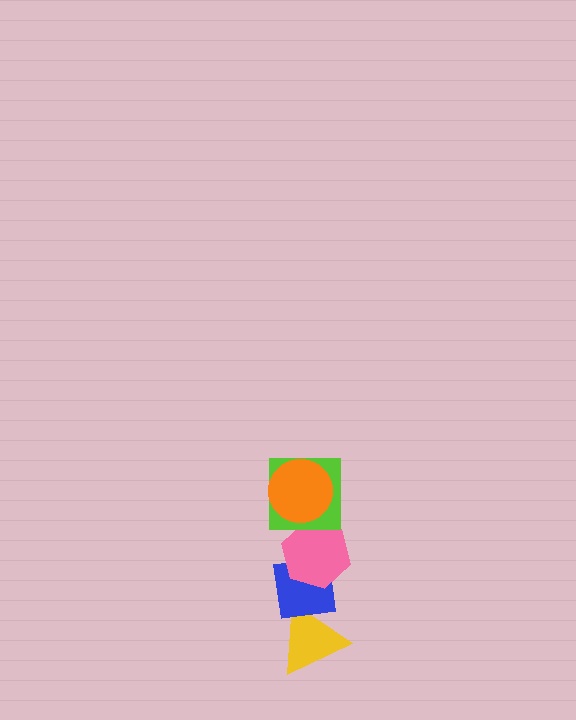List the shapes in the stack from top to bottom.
From top to bottom: the orange circle, the lime square, the pink hexagon, the blue square, the yellow triangle.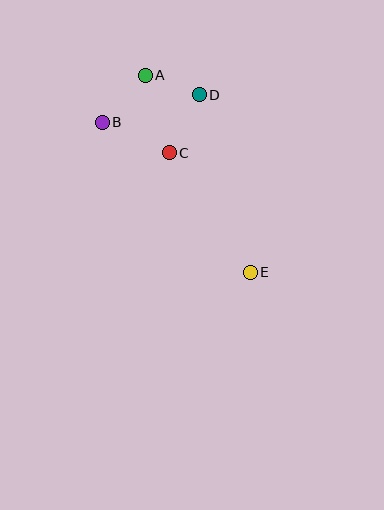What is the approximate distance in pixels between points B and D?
The distance between B and D is approximately 100 pixels.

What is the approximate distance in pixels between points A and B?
The distance between A and B is approximately 64 pixels.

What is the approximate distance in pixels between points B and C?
The distance between B and C is approximately 74 pixels.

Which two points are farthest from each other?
Points A and E are farthest from each other.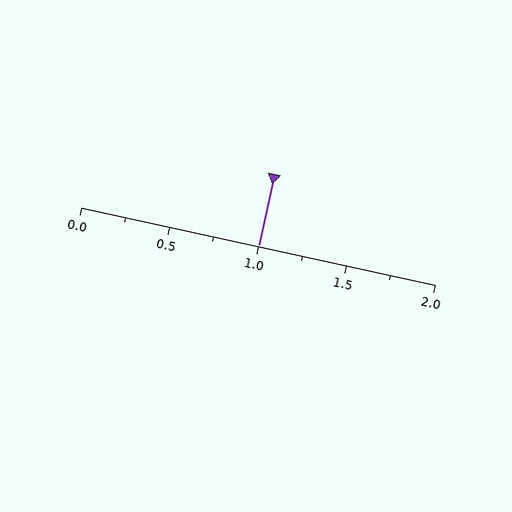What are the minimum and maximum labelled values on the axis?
The axis runs from 0.0 to 2.0.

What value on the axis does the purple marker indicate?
The marker indicates approximately 1.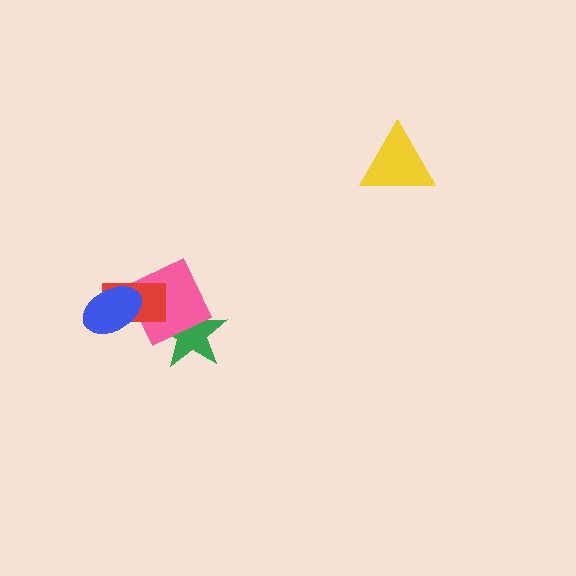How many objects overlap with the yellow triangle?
0 objects overlap with the yellow triangle.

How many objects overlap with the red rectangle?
2 objects overlap with the red rectangle.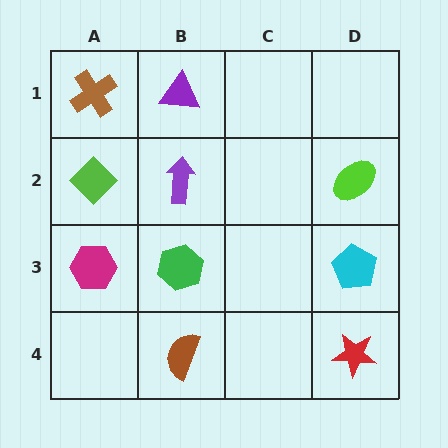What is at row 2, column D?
A lime ellipse.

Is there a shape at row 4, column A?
No, that cell is empty.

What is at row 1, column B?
A purple triangle.